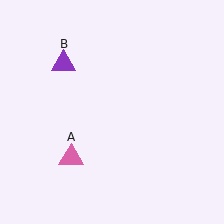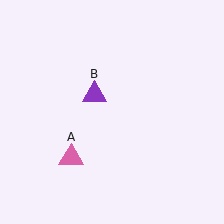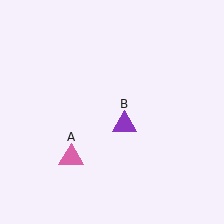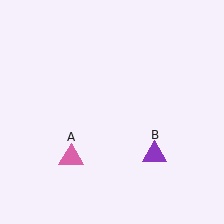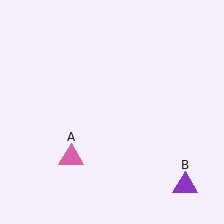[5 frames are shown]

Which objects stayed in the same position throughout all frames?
Pink triangle (object A) remained stationary.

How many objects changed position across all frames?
1 object changed position: purple triangle (object B).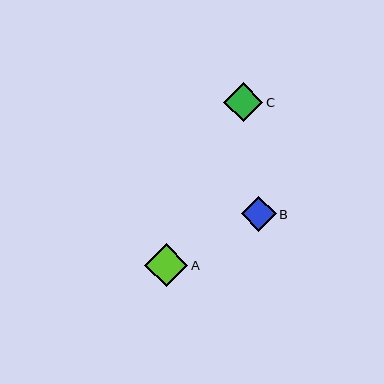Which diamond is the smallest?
Diamond B is the smallest with a size of approximately 35 pixels.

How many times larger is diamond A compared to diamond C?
Diamond A is approximately 1.1 times the size of diamond C.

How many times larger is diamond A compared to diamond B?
Diamond A is approximately 1.2 times the size of diamond B.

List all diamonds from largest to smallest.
From largest to smallest: A, C, B.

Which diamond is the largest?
Diamond A is the largest with a size of approximately 43 pixels.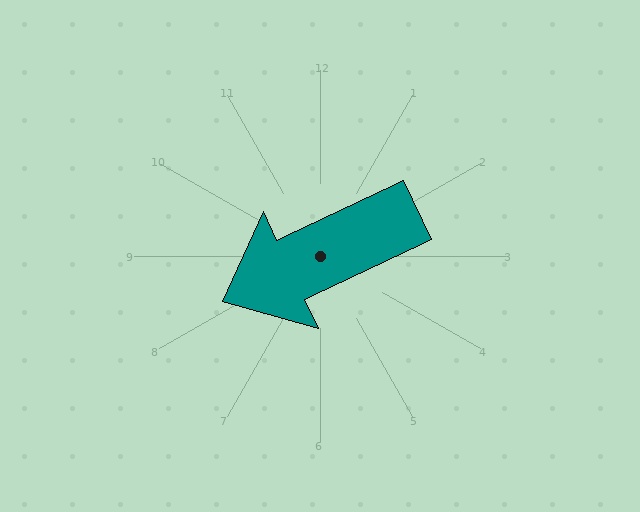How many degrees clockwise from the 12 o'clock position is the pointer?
Approximately 245 degrees.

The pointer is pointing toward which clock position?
Roughly 8 o'clock.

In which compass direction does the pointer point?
Southwest.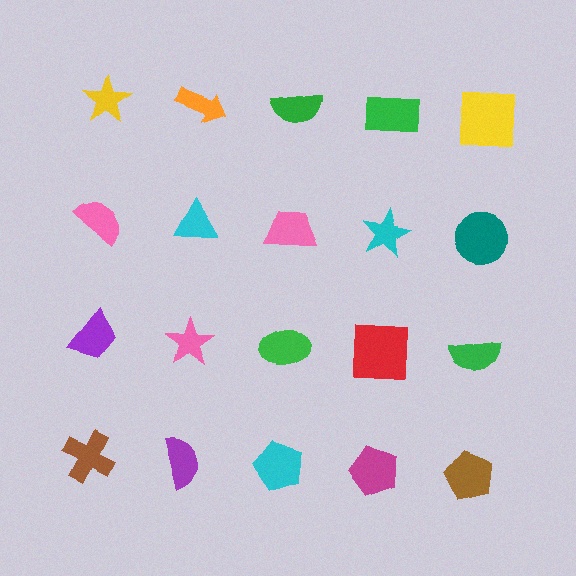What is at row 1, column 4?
A green rectangle.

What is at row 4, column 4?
A magenta pentagon.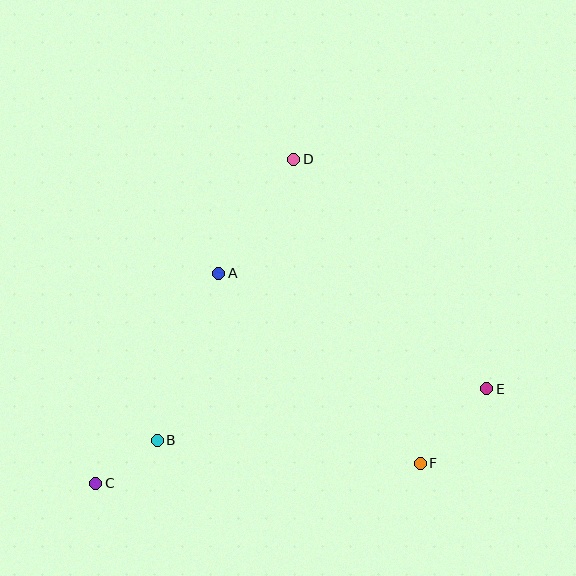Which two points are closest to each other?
Points B and C are closest to each other.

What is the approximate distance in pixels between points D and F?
The distance between D and F is approximately 329 pixels.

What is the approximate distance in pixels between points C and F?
The distance between C and F is approximately 325 pixels.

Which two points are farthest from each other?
Points C and E are farthest from each other.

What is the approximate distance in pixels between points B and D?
The distance between B and D is approximately 312 pixels.